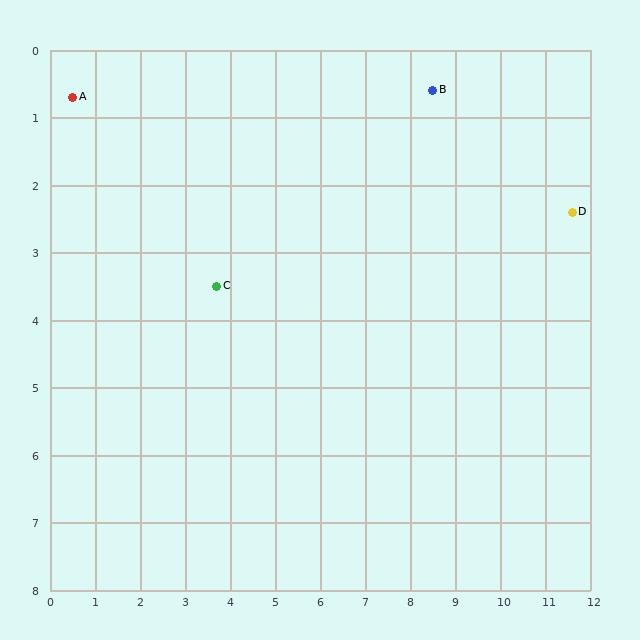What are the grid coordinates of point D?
Point D is at approximately (11.6, 2.4).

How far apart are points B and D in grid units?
Points B and D are about 3.6 grid units apart.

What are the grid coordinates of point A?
Point A is at approximately (0.5, 0.7).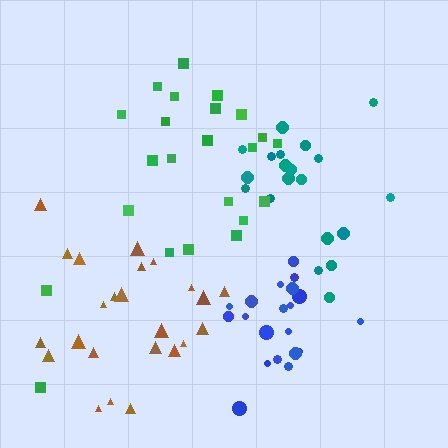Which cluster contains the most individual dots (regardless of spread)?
Brown (24).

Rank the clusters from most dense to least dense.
blue, brown, teal, green.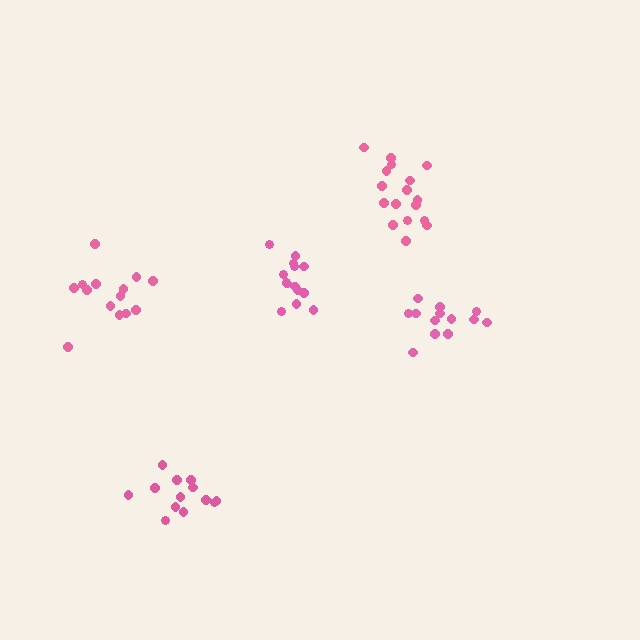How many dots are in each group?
Group 1: 13 dots, Group 2: 14 dots, Group 3: 14 dots, Group 4: 17 dots, Group 5: 13 dots (71 total).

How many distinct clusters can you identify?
There are 5 distinct clusters.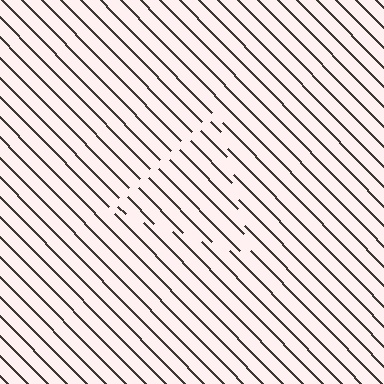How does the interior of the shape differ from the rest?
The interior of the shape contains the same grating, shifted by half a period — the contour is defined by the phase discontinuity where line-ends from the inner and outer gratings abut.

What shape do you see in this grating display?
An illusory triangle. The interior of the shape contains the same grating, shifted by half a period — the contour is defined by the phase discontinuity where line-ends from the inner and outer gratings abut.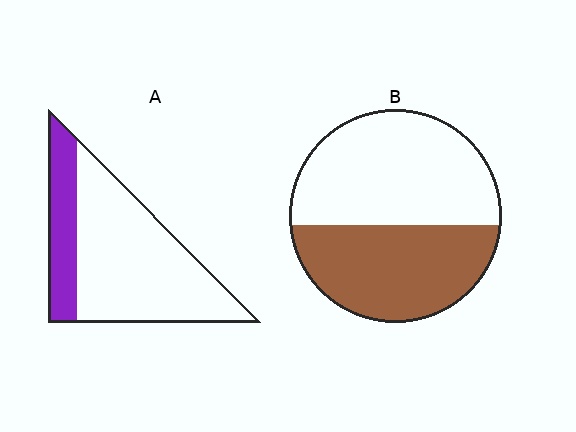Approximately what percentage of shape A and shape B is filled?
A is approximately 25% and B is approximately 45%.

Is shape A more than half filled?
No.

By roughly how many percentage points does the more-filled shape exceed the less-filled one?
By roughly 20 percentage points (B over A).